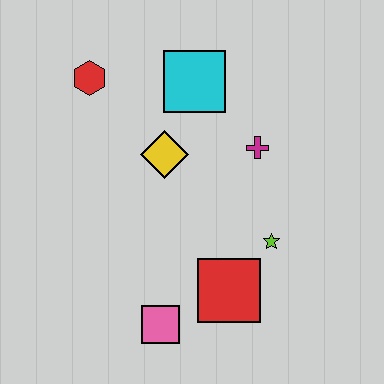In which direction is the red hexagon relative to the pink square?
The red hexagon is above the pink square.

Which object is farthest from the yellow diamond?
The pink square is farthest from the yellow diamond.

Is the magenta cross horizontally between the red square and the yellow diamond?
No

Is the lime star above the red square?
Yes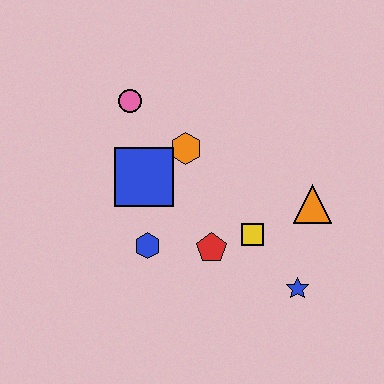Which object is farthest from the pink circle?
The blue star is farthest from the pink circle.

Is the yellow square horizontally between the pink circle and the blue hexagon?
No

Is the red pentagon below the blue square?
Yes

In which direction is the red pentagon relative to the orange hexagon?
The red pentagon is below the orange hexagon.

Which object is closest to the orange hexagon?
The blue square is closest to the orange hexagon.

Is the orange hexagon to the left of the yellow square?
Yes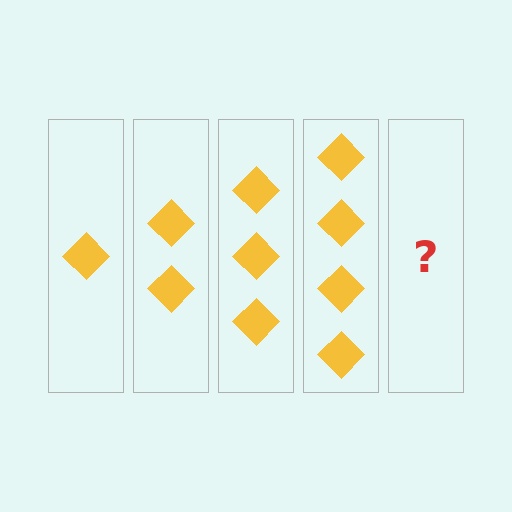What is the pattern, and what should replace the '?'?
The pattern is that each step adds one more diamond. The '?' should be 5 diamonds.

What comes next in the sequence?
The next element should be 5 diamonds.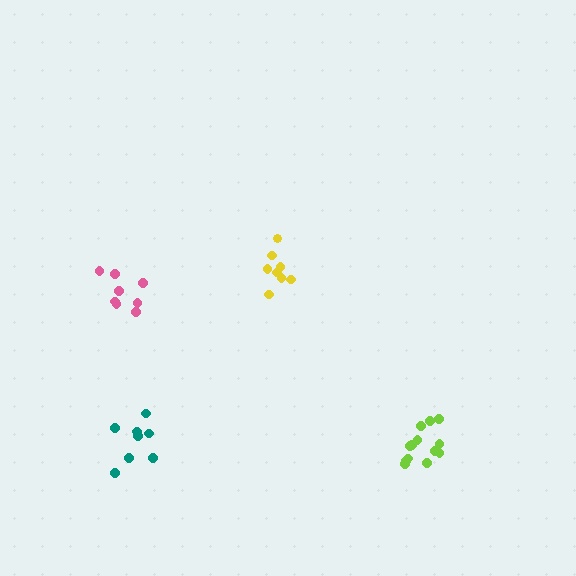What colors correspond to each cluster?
The clusters are colored: pink, teal, lime, yellow.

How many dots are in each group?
Group 1: 8 dots, Group 2: 8 dots, Group 3: 13 dots, Group 4: 8 dots (37 total).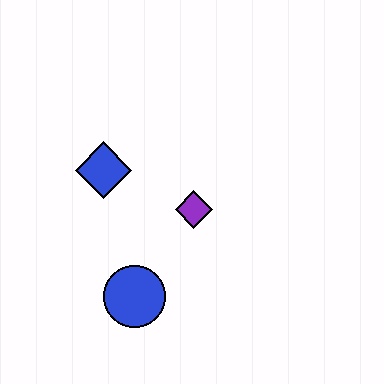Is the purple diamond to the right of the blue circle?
Yes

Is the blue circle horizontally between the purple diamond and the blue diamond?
Yes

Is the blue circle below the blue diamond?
Yes